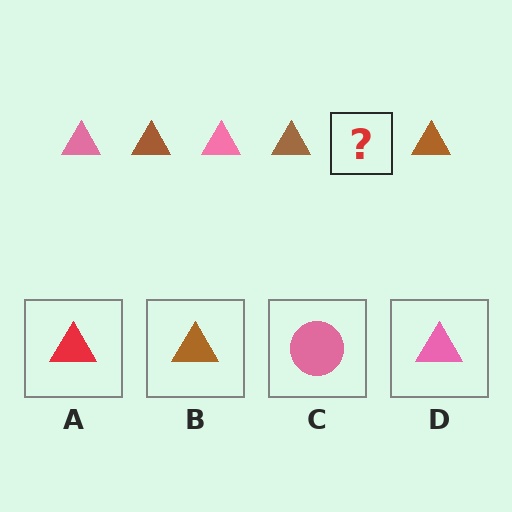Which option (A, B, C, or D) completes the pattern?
D.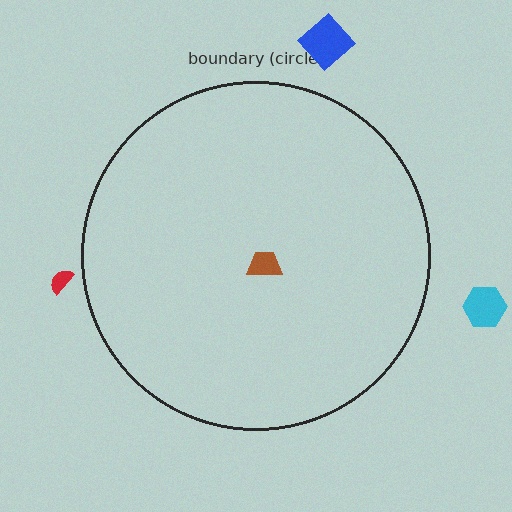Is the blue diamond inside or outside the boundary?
Outside.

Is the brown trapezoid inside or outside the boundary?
Inside.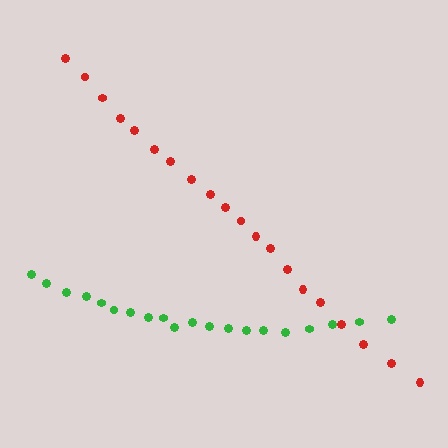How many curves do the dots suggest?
There are 2 distinct paths.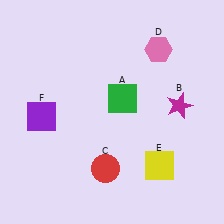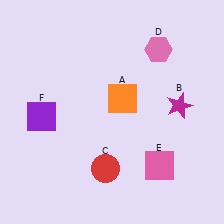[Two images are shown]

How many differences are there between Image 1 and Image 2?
There are 2 differences between the two images.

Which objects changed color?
A changed from green to orange. E changed from yellow to pink.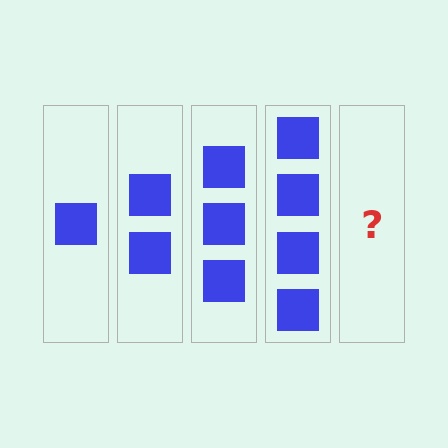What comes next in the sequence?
The next element should be 5 squares.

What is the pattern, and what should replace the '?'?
The pattern is that each step adds one more square. The '?' should be 5 squares.